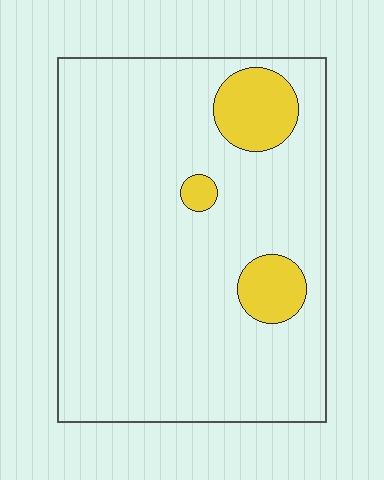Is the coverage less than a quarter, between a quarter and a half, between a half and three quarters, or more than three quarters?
Less than a quarter.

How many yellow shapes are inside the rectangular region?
3.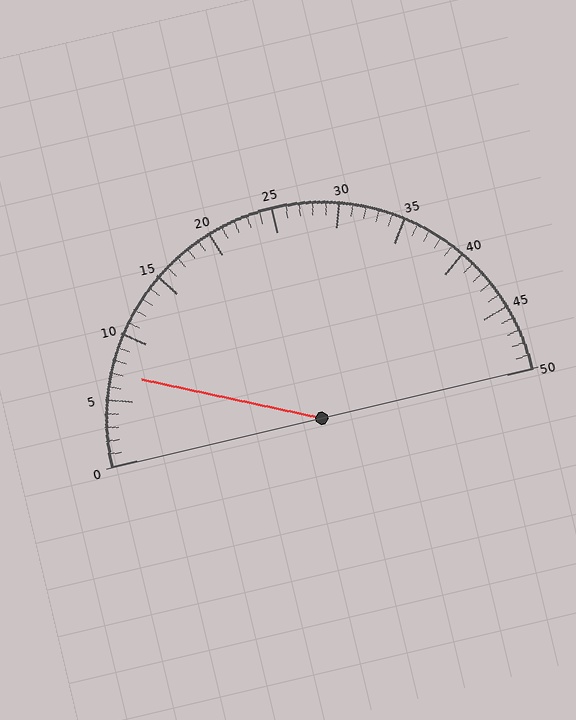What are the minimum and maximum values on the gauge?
The gauge ranges from 0 to 50.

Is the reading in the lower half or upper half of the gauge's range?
The reading is in the lower half of the range (0 to 50).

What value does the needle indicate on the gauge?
The needle indicates approximately 7.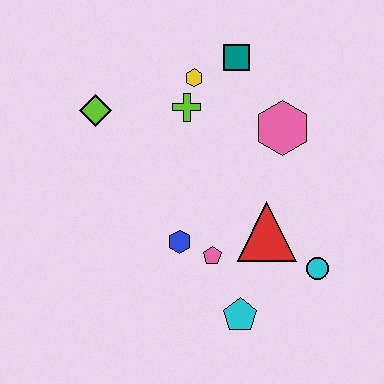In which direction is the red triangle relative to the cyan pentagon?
The red triangle is above the cyan pentagon.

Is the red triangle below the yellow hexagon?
Yes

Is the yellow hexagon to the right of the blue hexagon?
Yes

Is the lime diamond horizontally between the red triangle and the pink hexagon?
No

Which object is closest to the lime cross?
The yellow hexagon is closest to the lime cross.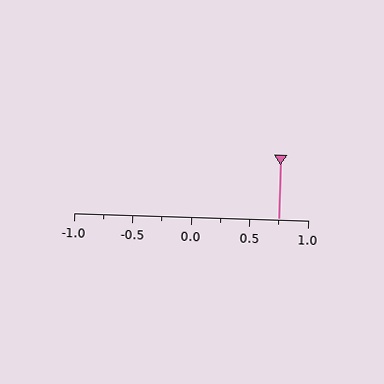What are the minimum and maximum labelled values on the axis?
The axis runs from -1.0 to 1.0.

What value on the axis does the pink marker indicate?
The marker indicates approximately 0.75.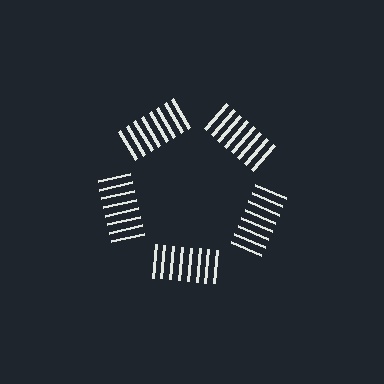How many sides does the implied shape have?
5 sides — the line-ends trace a pentagon.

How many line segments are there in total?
40 — 8 along each of the 5 edges.